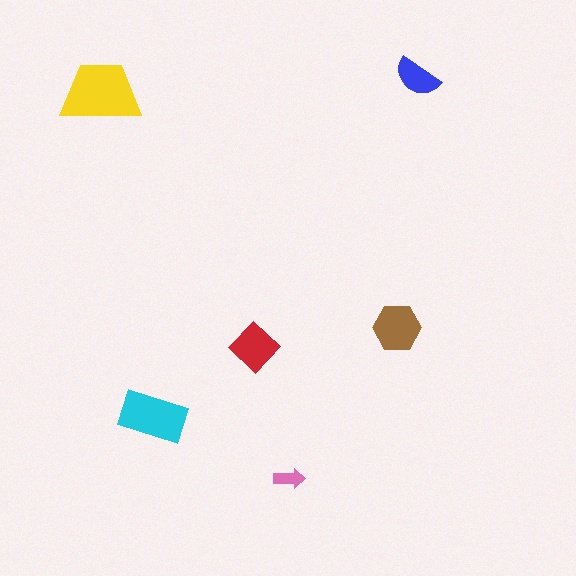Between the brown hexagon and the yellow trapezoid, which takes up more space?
The yellow trapezoid.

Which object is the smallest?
The pink arrow.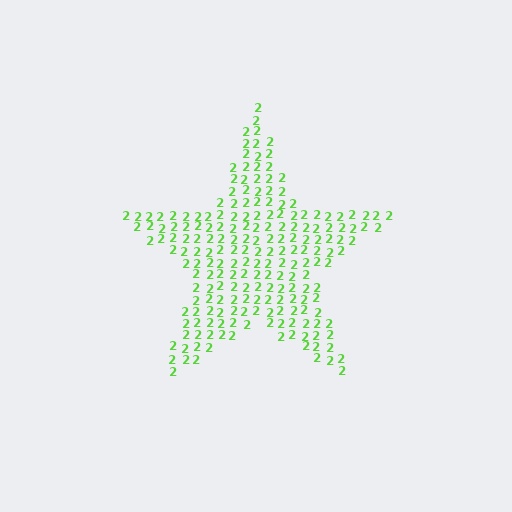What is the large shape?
The large shape is a star.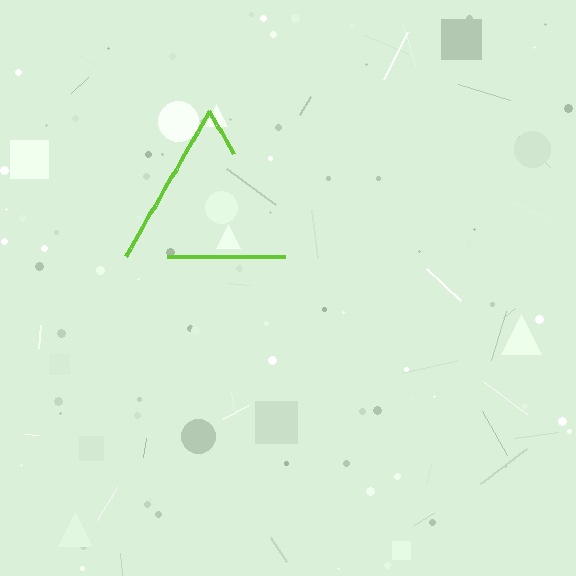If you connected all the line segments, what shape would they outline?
They would outline a triangle.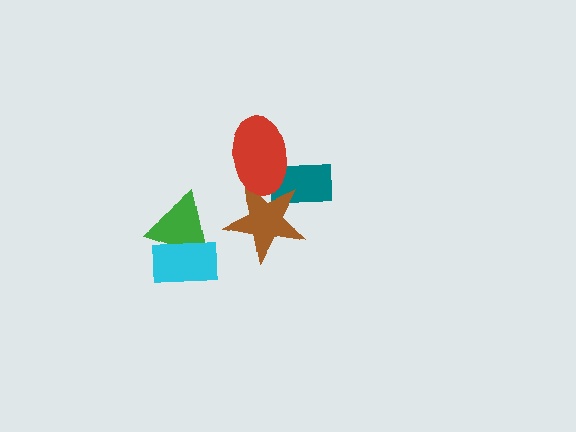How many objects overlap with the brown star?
2 objects overlap with the brown star.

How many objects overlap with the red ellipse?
2 objects overlap with the red ellipse.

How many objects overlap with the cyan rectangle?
1 object overlaps with the cyan rectangle.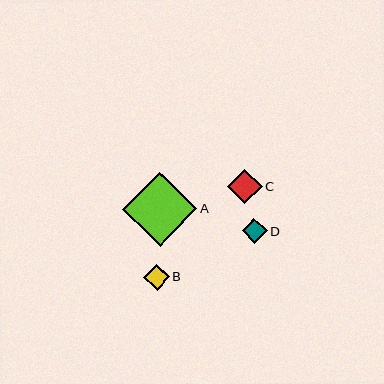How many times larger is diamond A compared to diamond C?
Diamond A is approximately 2.2 times the size of diamond C.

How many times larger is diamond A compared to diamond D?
Diamond A is approximately 2.9 times the size of diamond D.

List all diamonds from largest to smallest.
From largest to smallest: A, C, B, D.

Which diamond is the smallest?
Diamond D is the smallest with a size of approximately 25 pixels.